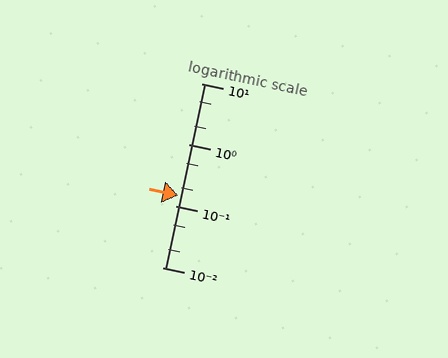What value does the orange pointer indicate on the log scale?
The pointer indicates approximately 0.15.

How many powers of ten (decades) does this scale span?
The scale spans 3 decades, from 0.01 to 10.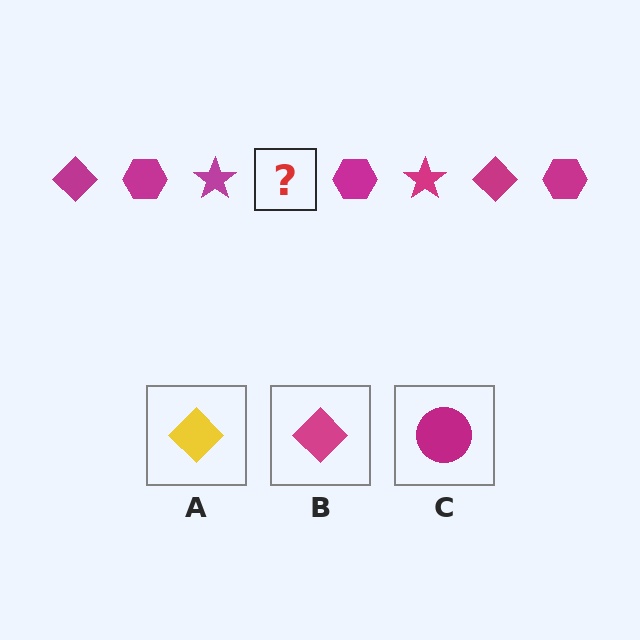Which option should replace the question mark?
Option B.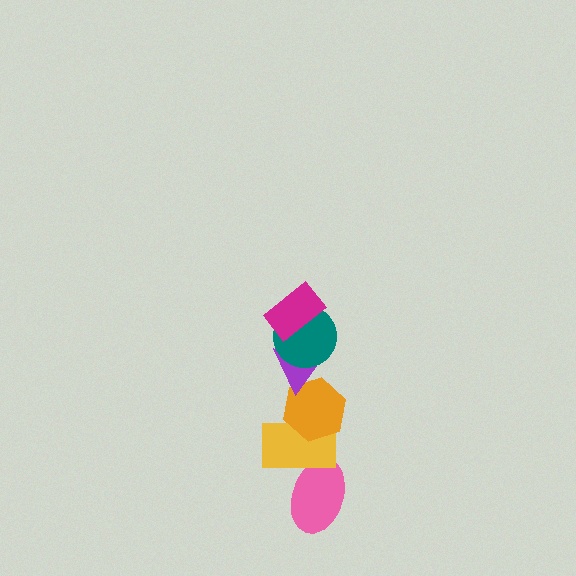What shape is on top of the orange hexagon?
The purple triangle is on top of the orange hexagon.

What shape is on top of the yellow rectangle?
The orange hexagon is on top of the yellow rectangle.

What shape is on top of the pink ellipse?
The yellow rectangle is on top of the pink ellipse.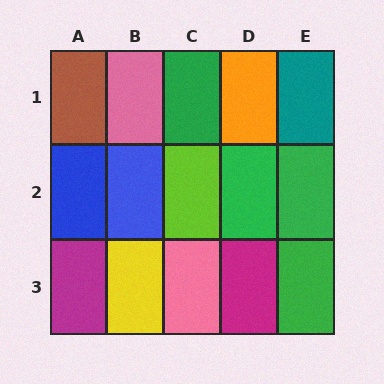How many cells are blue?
2 cells are blue.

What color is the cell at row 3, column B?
Yellow.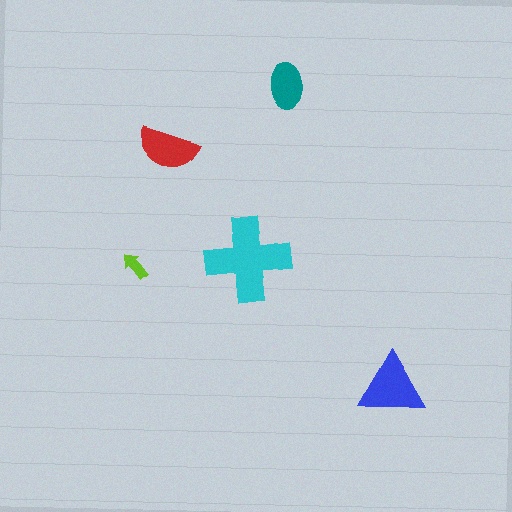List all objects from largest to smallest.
The cyan cross, the blue triangle, the red semicircle, the teal ellipse, the lime arrow.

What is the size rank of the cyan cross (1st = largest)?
1st.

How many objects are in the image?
There are 5 objects in the image.